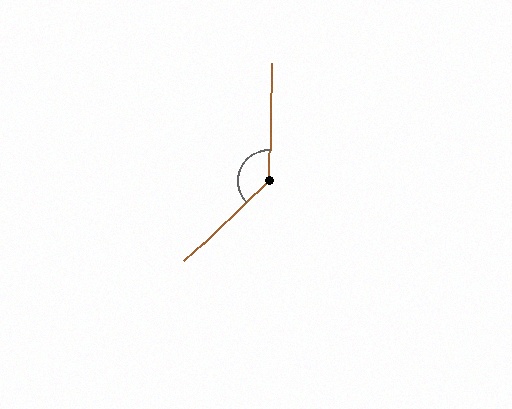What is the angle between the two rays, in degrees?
Approximately 135 degrees.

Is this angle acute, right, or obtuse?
It is obtuse.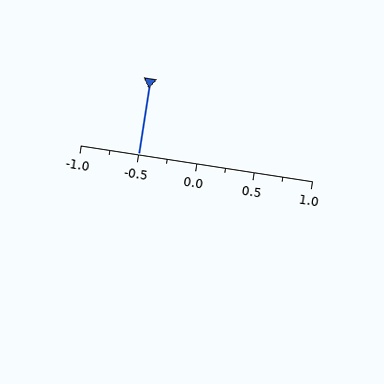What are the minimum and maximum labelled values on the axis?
The axis runs from -1.0 to 1.0.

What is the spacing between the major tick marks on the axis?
The major ticks are spaced 0.5 apart.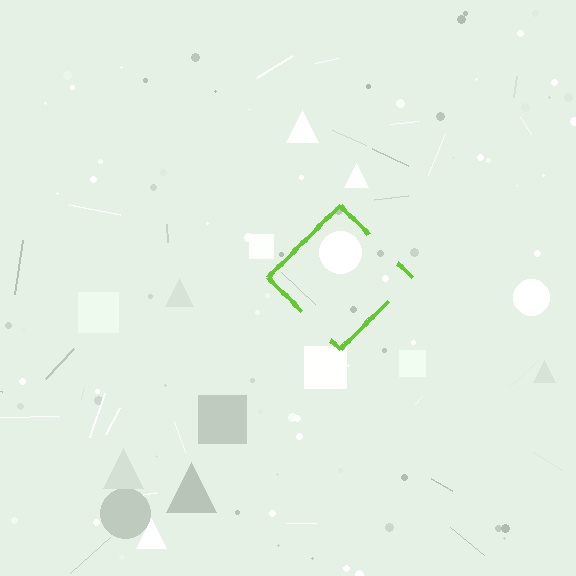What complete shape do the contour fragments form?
The contour fragments form a diamond.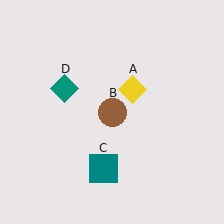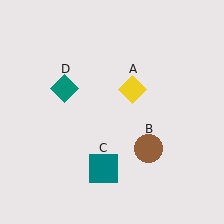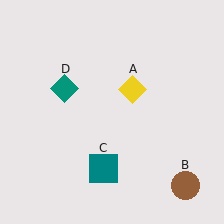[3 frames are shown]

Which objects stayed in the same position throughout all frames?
Yellow diamond (object A) and teal square (object C) and teal diamond (object D) remained stationary.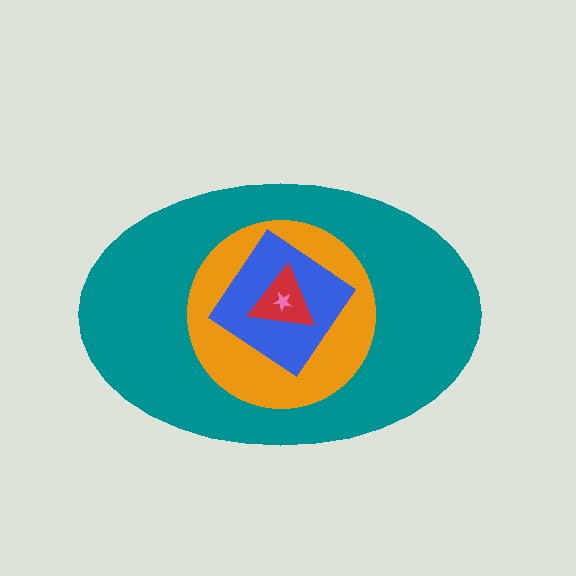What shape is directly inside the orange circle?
The blue diamond.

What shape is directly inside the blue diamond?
The red triangle.